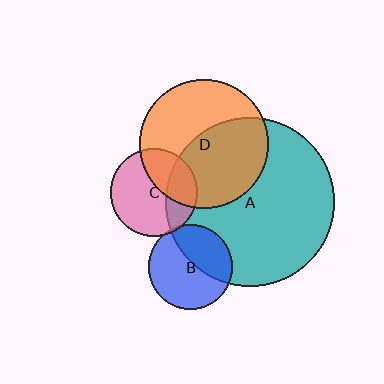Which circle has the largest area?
Circle A (teal).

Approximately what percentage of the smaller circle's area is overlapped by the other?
Approximately 40%.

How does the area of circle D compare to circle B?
Approximately 2.3 times.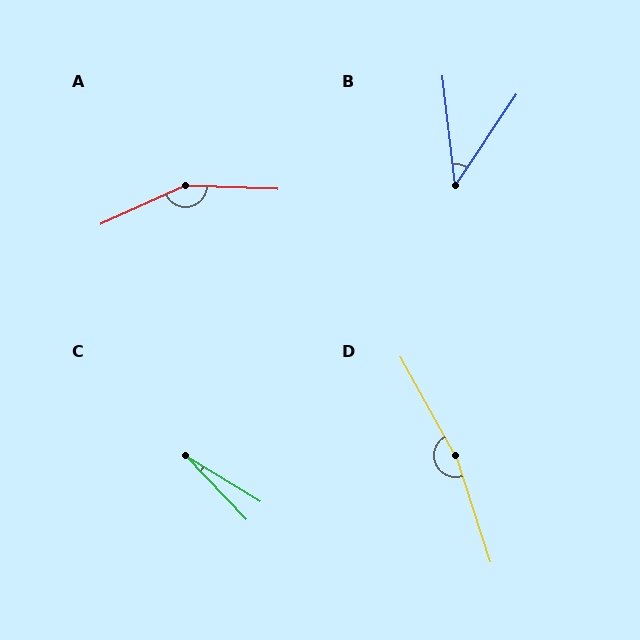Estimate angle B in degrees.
Approximately 40 degrees.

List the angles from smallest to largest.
C (15°), B (40°), A (153°), D (169°).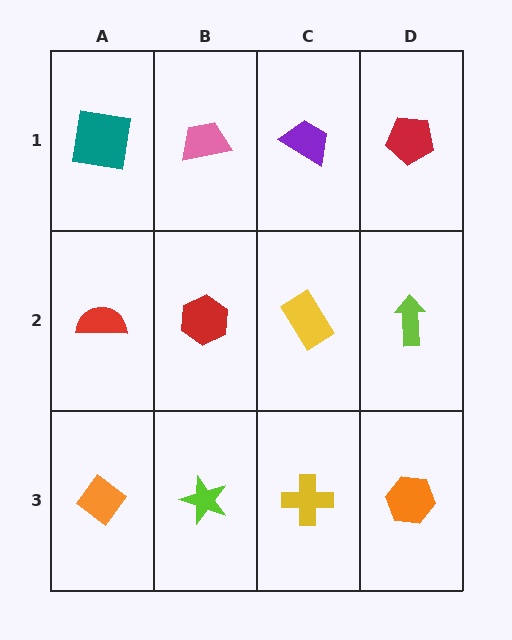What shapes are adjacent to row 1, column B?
A red hexagon (row 2, column B), a teal square (row 1, column A), a purple trapezoid (row 1, column C).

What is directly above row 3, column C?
A yellow rectangle.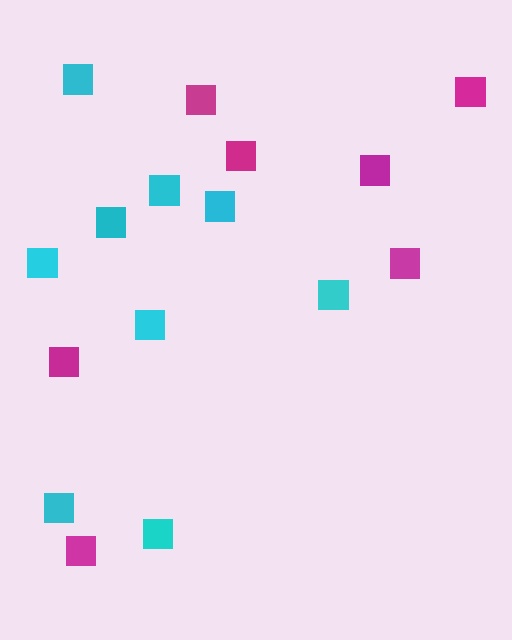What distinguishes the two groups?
There are 2 groups: one group of magenta squares (7) and one group of cyan squares (9).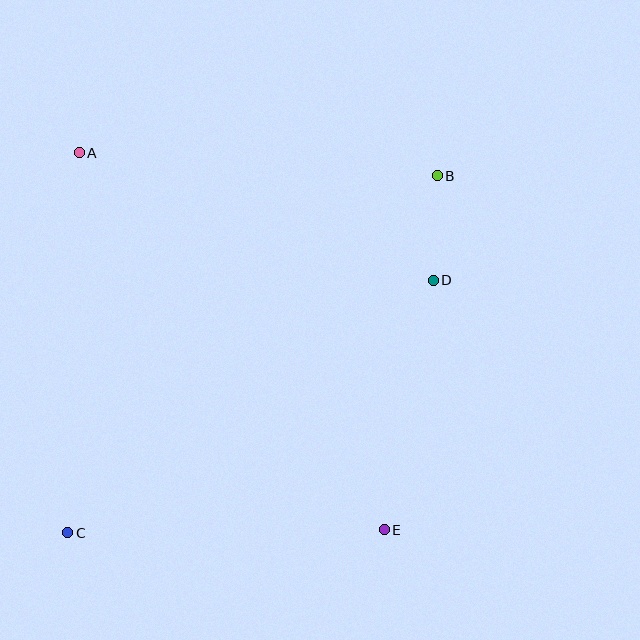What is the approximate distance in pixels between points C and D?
The distance between C and D is approximately 444 pixels.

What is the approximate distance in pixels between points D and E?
The distance between D and E is approximately 254 pixels.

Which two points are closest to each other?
Points B and D are closest to each other.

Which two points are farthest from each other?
Points B and C are farthest from each other.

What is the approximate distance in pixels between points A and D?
The distance between A and D is approximately 376 pixels.